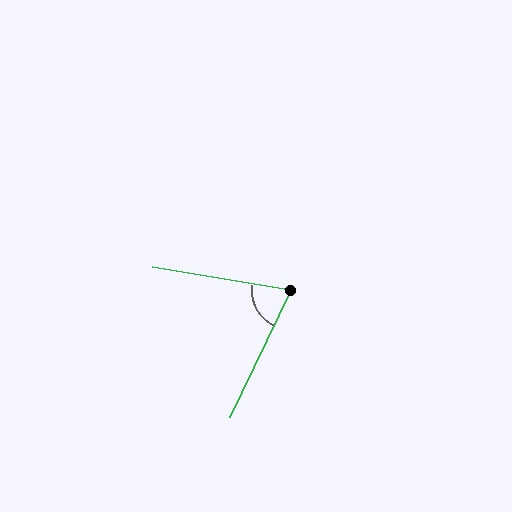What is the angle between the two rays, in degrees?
Approximately 74 degrees.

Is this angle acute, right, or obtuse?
It is acute.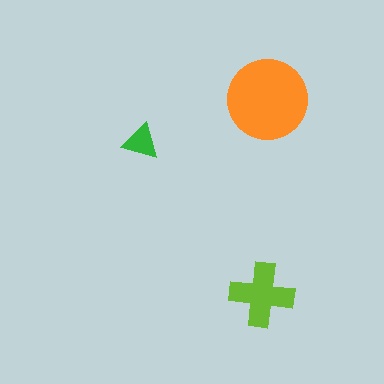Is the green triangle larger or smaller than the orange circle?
Smaller.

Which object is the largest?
The orange circle.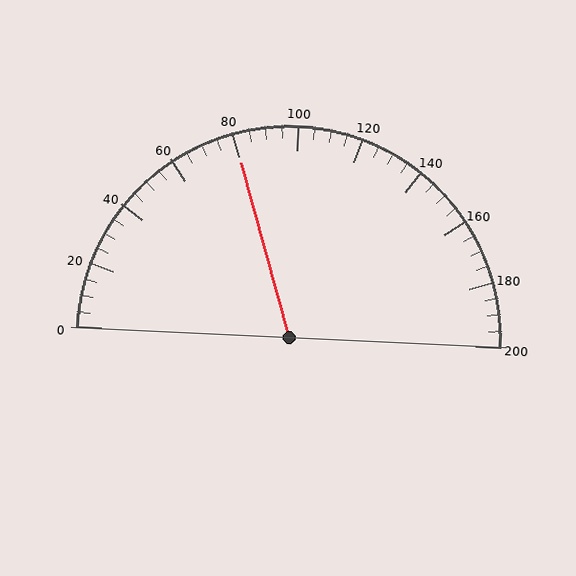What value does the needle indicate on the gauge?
The needle indicates approximately 80.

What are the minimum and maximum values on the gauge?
The gauge ranges from 0 to 200.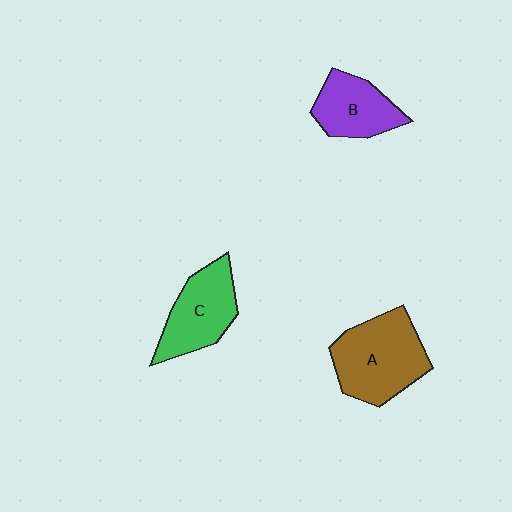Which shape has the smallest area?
Shape B (purple).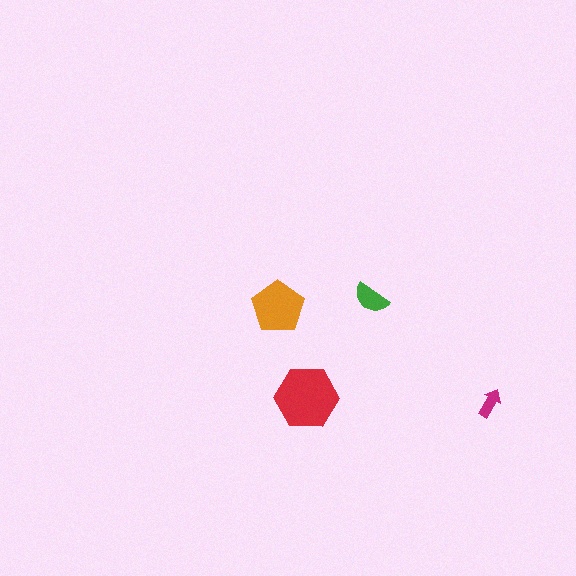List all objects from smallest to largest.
The magenta arrow, the green semicircle, the orange pentagon, the red hexagon.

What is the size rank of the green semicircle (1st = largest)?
3rd.